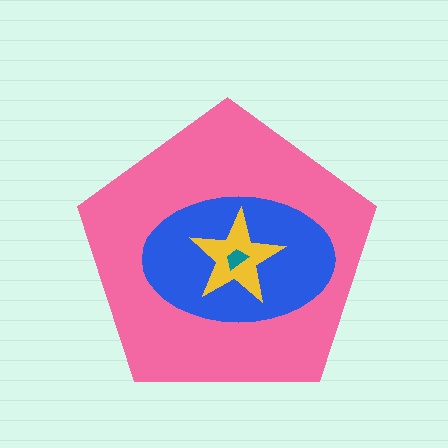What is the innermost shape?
The teal trapezoid.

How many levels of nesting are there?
4.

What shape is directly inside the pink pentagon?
The blue ellipse.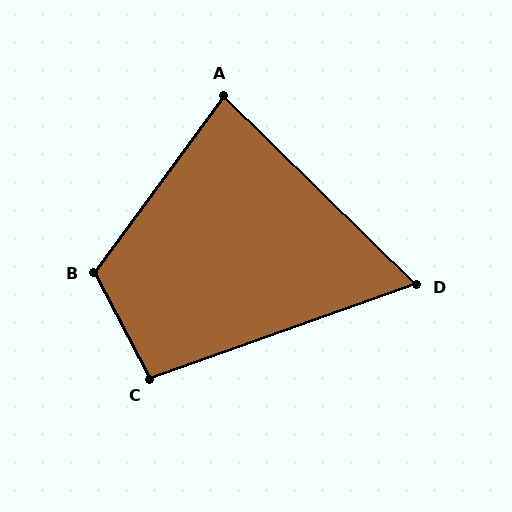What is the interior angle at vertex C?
Approximately 98 degrees (obtuse).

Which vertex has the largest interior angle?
B, at approximately 116 degrees.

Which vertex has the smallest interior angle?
D, at approximately 64 degrees.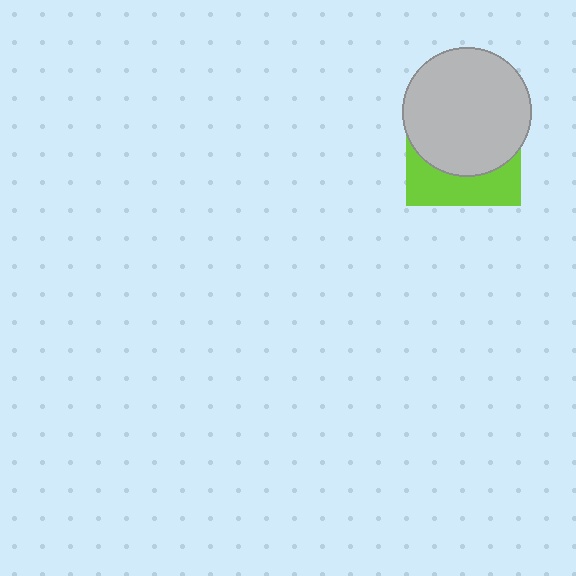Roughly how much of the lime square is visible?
A small part of it is visible (roughly 34%).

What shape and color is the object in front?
The object in front is a light gray circle.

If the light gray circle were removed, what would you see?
You would see the complete lime square.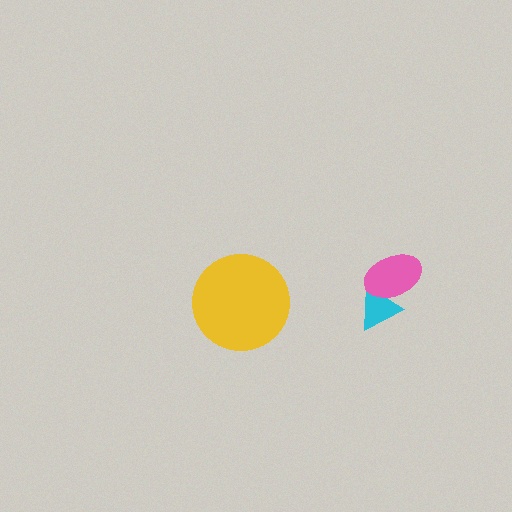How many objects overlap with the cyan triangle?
1 object overlaps with the cyan triangle.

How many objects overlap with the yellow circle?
0 objects overlap with the yellow circle.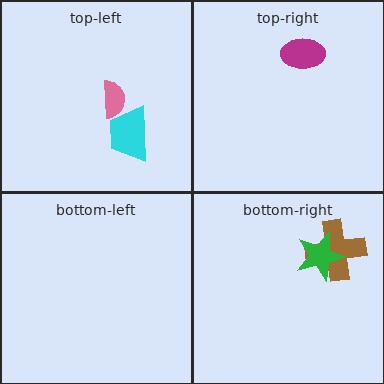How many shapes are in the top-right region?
1.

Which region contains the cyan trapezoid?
The top-left region.